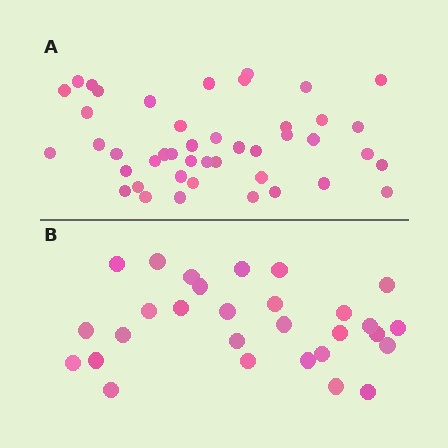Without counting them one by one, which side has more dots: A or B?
Region A (the top region) has more dots.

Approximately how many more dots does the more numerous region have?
Region A has approximately 15 more dots than region B.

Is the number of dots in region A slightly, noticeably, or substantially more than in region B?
Region A has substantially more. The ratio is roughly 1.5 to 1.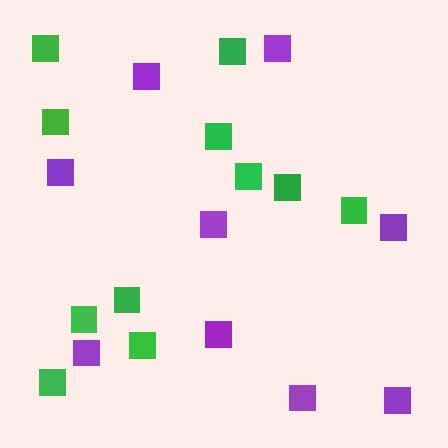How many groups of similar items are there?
There are 2 groups: one group of purple squares (9) and one group of green squares (11).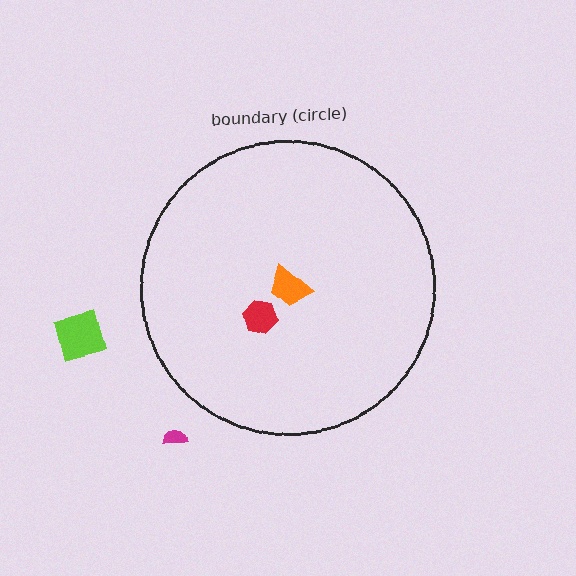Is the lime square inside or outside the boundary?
Outside.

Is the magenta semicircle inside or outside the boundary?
Outside.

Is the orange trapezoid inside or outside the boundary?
Inside.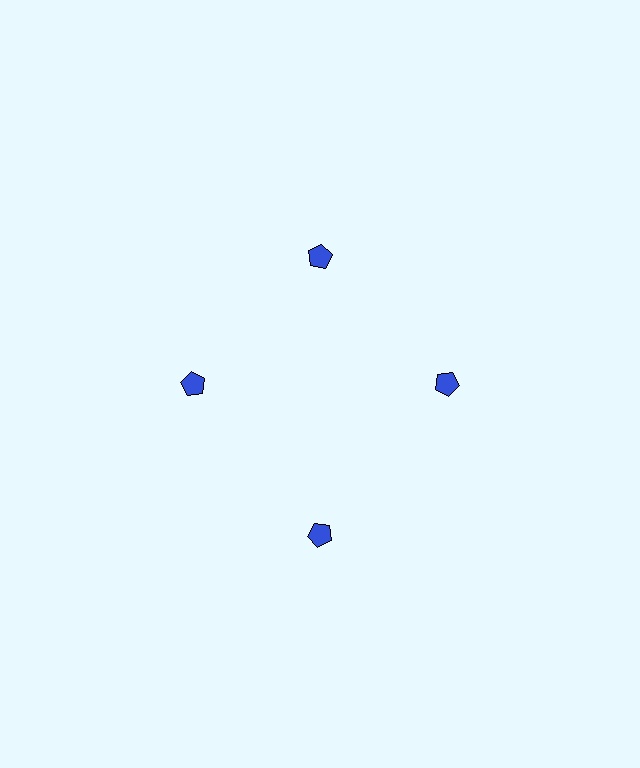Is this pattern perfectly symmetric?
No. The 4 blue pentagons are arranged in a ring, but one element near the 6 o'clock position is pushed outward from the center, breaking the 4-fold rotational symmetry.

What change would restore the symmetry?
The symmetry would be restored by moving it inward, back onto the ring so that all 4 pentagons sit at equal angles and equal distance from the center.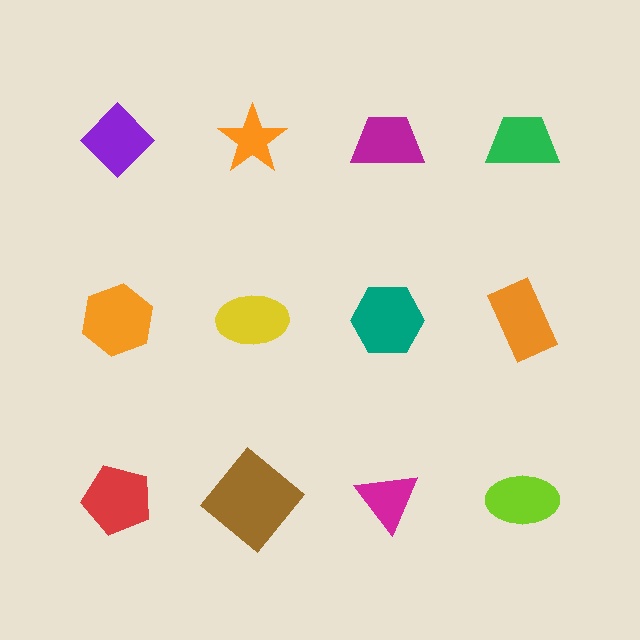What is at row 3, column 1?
A red pentagon.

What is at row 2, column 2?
A yellow ellipse.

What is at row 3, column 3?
A magenta triangle.